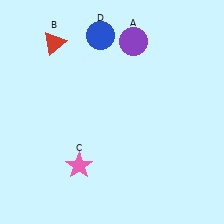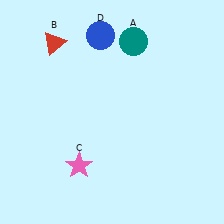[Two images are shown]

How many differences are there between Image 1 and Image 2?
There is 1 difference between the two images.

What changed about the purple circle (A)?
In Image 1, A is purple. In Image 2, it changed to teal.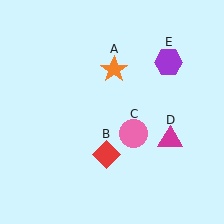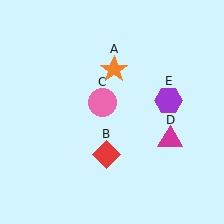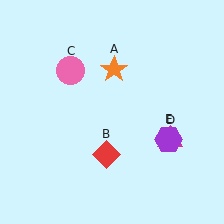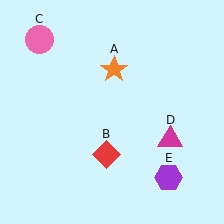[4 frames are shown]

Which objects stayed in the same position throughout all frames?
Orange star (object A) and red diamond (object B) and magenta triangle (object D) remained stationary.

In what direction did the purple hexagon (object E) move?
The purple hexagon (object E) moved down.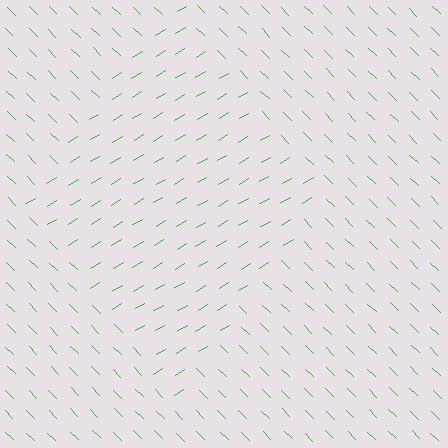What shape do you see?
I see a diamond.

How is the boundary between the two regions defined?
The boundary is defined purely by a change in line orientation (approximately 76 degrees difference). All lines are the same color and thickness.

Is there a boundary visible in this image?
Yes, there is a texture boundary formed by a change in line orientation.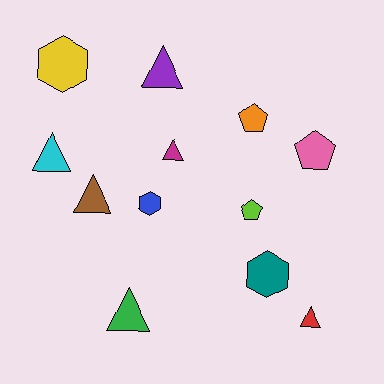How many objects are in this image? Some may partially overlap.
There are 12 objects.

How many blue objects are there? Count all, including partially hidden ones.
There is 1 blue object.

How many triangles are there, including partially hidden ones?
There are 6 triangles.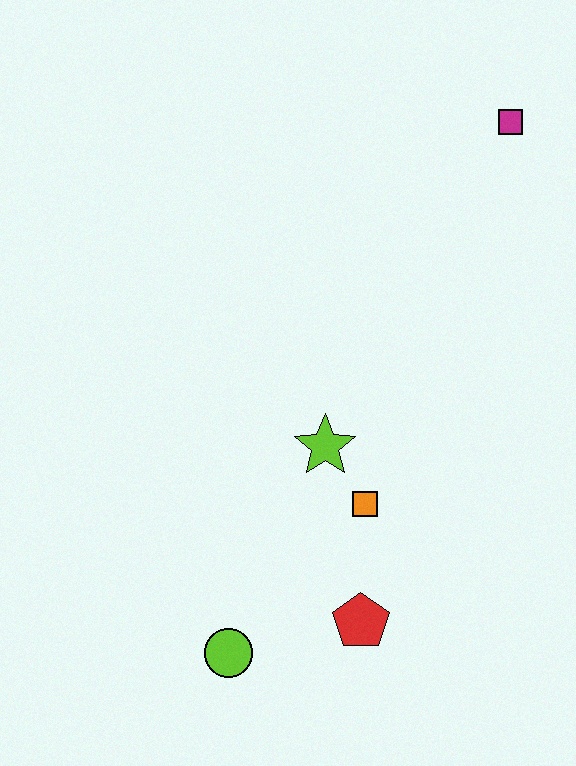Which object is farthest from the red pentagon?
The magenta square is farthest from the red pentagon.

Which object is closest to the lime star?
The orange square is closest to the lime star.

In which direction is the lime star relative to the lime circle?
The lime star is above the lime circle.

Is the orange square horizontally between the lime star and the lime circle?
No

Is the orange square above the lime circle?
Yes